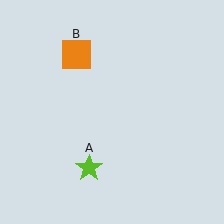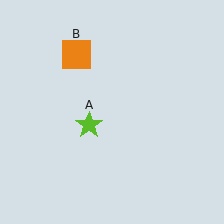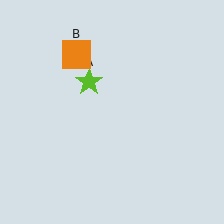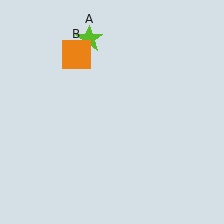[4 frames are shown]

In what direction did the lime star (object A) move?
The lime star (object A) moved up.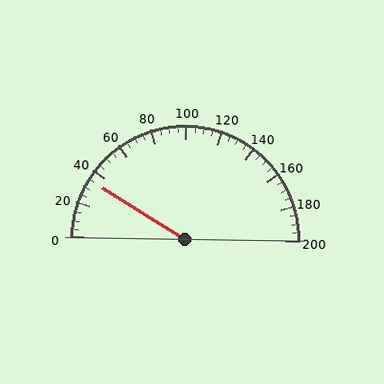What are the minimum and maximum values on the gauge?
The gauge ranges from 0 to 200.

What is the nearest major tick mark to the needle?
The nearest major tick mark is 40.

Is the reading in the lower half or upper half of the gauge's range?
The reading is in the lower half of the range (0 to 200).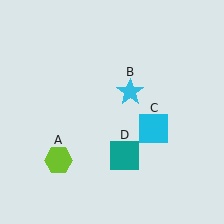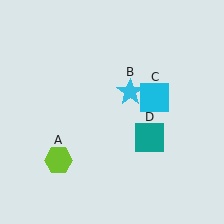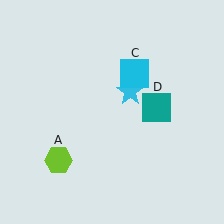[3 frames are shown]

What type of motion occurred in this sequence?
The cyan square (object C), teal square (object D) rotated counterclockwise around the center of the scene.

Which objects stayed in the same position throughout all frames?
Lime hexagon (object A) and cyan star (object B) remained stationary.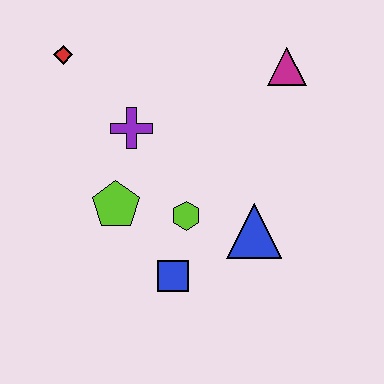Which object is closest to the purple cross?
The lime pentagon is closest to the purple cross.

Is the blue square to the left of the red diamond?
No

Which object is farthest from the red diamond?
The blue triangle is farthest from the red diamond.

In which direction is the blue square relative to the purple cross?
The blue square is below the purple cross.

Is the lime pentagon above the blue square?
Yes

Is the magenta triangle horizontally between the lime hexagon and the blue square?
No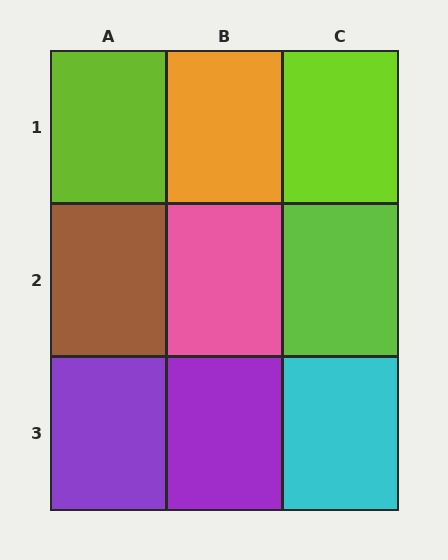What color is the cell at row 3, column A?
Purple.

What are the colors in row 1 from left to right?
Lime, orange, lime.